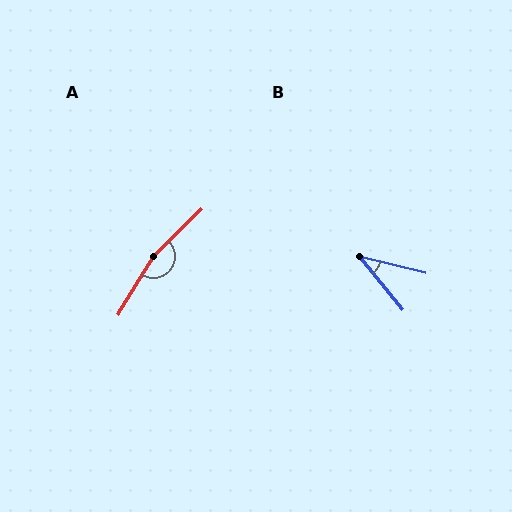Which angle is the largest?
A, at approximately 166 degrees.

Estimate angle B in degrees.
Approximately 37 degrees.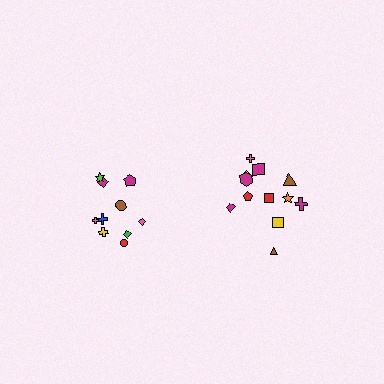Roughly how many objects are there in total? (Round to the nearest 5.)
Roughly 20 objects in total.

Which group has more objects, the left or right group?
The right group.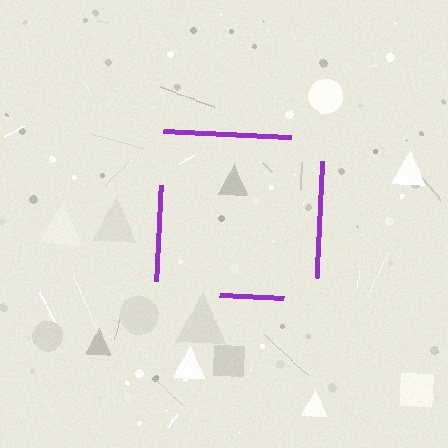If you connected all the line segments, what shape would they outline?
They would outline a square.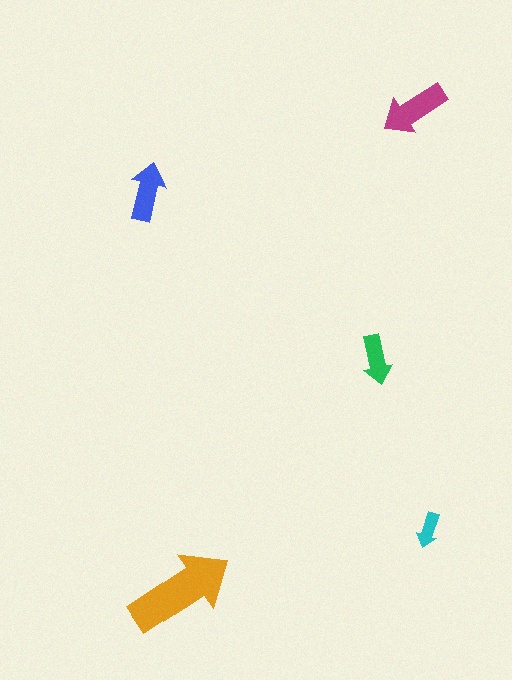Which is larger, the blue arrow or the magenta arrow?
The magenta one.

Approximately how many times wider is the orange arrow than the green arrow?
About 2 times wider.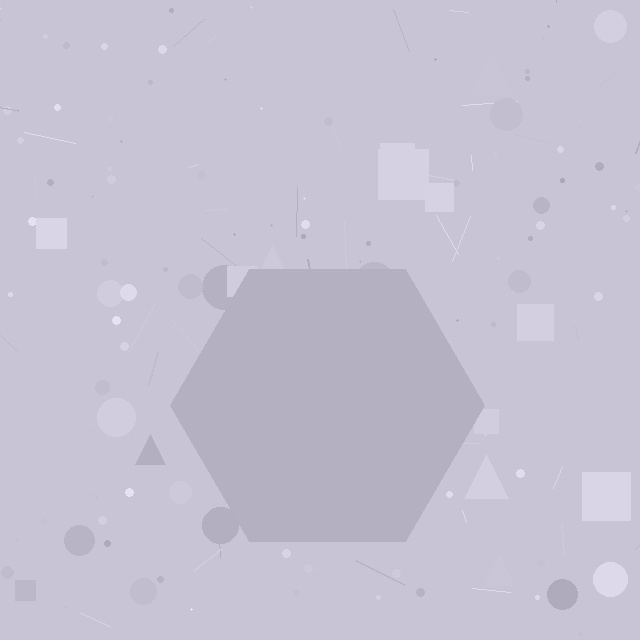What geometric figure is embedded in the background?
A hexagon is embedded in the background.